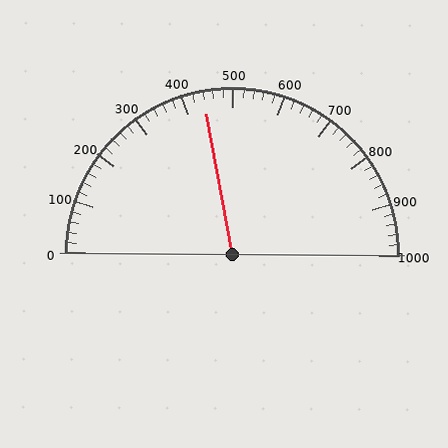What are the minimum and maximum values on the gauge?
The gauge ranges from 0 to 1000.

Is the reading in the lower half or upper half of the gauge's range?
The reading is in the lower half of the range (0 to 1000).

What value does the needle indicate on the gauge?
The needle indicates approximately 440.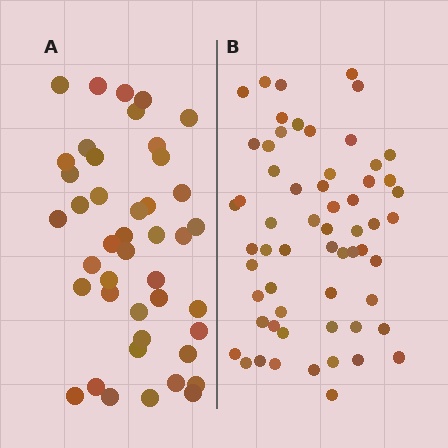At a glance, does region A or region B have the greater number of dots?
Region B (the right region) has more dots.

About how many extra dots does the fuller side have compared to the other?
Region B has approximately 15 more dots than region A.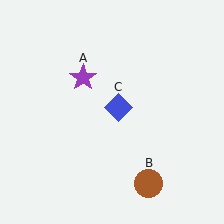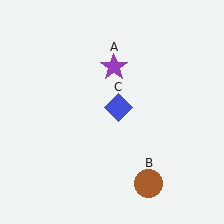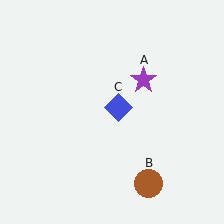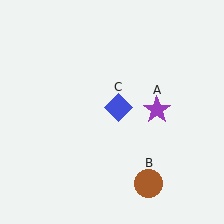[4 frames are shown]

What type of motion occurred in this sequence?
The purple star (object A) rotated clockwise around the center of the scene.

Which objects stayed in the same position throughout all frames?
Brown circle (object B) and blue diamond (object C) remained stationary.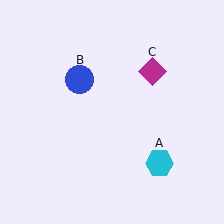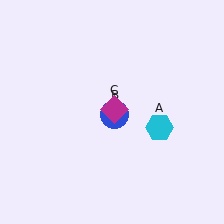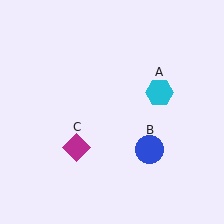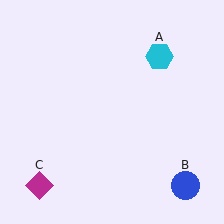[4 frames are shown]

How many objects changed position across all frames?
3 objects changed position: cyan hexagon (object A), blue circle (object B), magenta diamond (object C).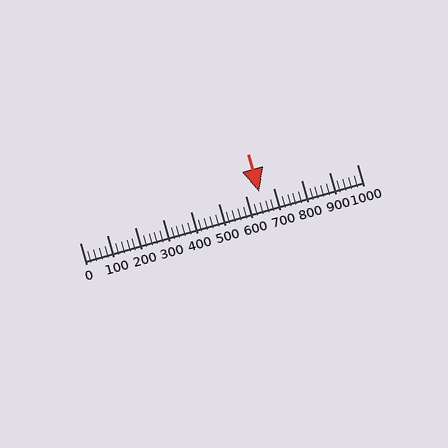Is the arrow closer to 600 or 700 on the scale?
The arrow is closer to 600.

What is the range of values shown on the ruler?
The ruler shows values from 0 to 1000.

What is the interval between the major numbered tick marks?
The major tick marks are spaced 100 units apart.